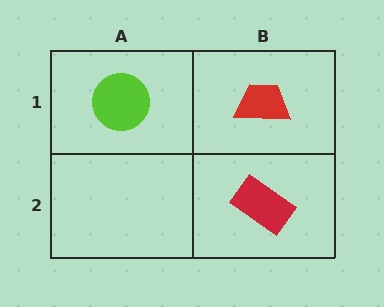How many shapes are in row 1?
2 shapes.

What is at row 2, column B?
A red rectangle.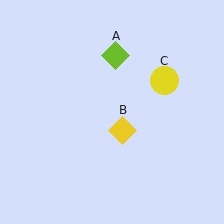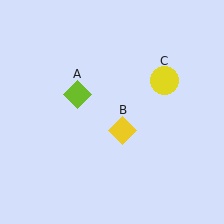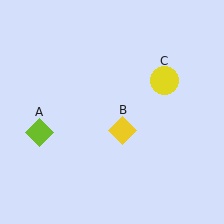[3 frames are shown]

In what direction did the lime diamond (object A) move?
The lime diamond (object A) moved down and to the left.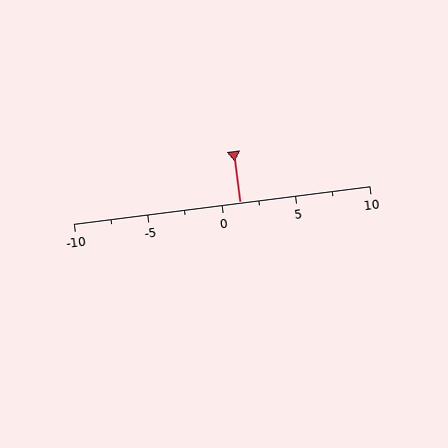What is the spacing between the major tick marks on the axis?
The major ticks are spaced 5 apart.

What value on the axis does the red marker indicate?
The marker indicates approximately 1.2.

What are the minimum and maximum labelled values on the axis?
The axis runs from -10 to 10.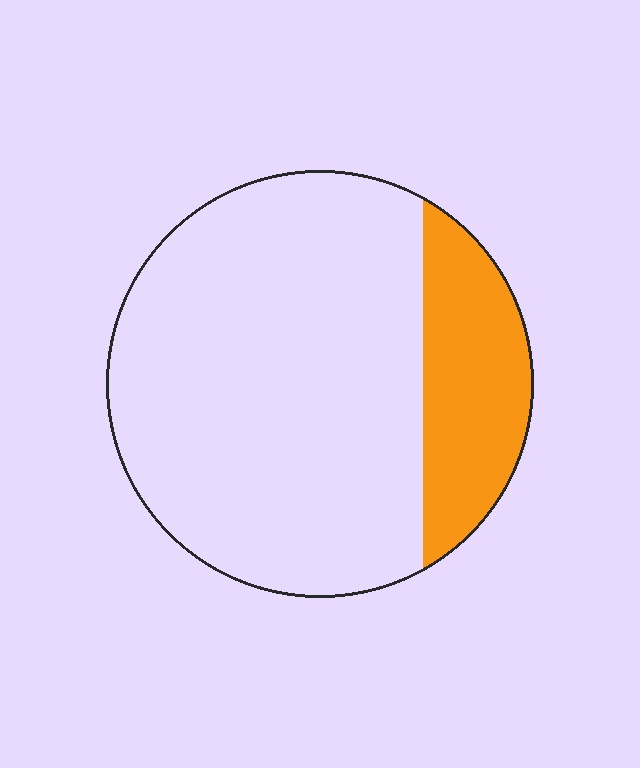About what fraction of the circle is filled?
About one fifth (1/5).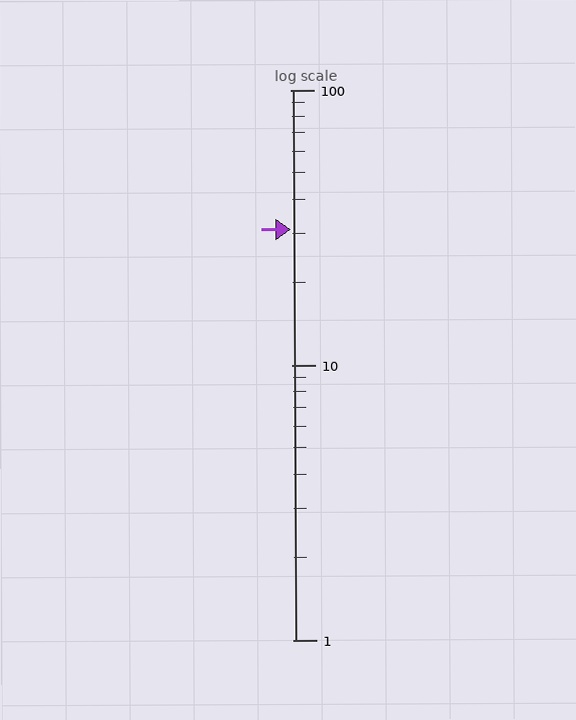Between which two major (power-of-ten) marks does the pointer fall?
The pointer is between 10 and 100.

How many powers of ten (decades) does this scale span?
The scale spans 2 decades, from 1 to 100.